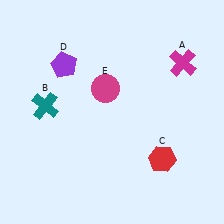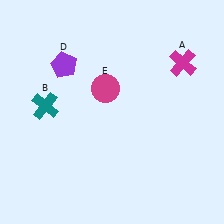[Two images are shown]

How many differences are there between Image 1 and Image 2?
There is 1 difference between the two images.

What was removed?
The red hexagon (C) was removed in Image 2.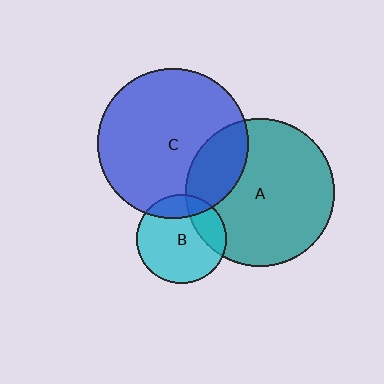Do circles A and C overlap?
Yes.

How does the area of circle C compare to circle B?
Approximately 2.8 times.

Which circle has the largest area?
Circle C (blue).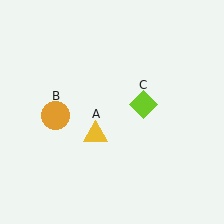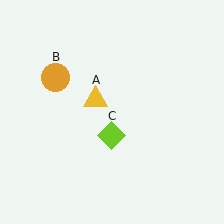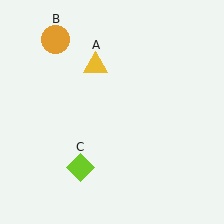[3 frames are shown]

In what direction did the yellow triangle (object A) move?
The yellow triangle (object A) moved up.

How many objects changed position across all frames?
3 objects changed position: yellow triangle (object A), orange circle (object B), lime diamond (object C).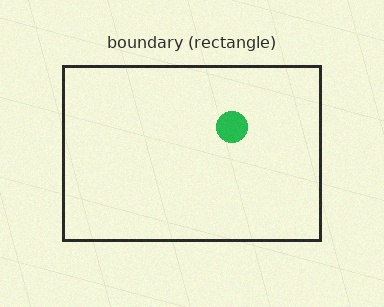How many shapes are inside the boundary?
1 inside, 0 outside.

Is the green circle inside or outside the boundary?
Inside.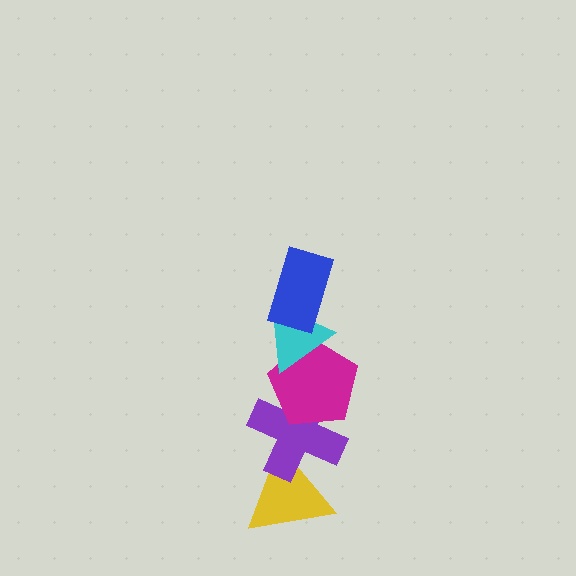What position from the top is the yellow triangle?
The yellow triangle is 5th from the top.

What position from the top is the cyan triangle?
The cyan triangle is 2nd from the top.